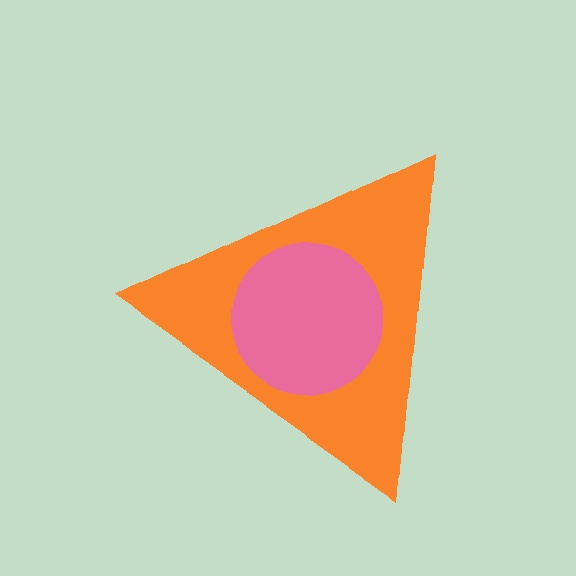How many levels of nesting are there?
2.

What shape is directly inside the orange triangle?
The pink circle.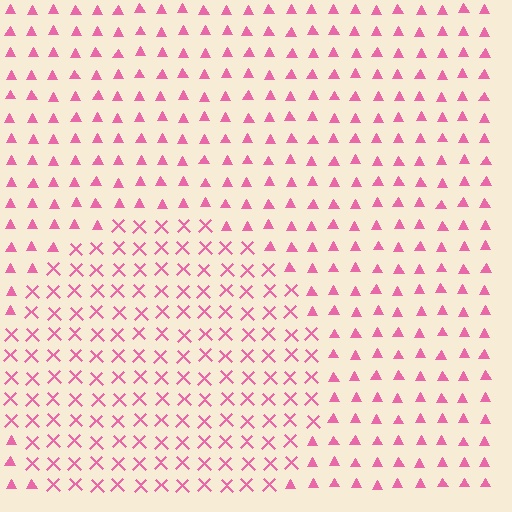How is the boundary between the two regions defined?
The boundary is defined by a change in element shape: X marks inside vs. triangles outside. All elements share the same color and spacing.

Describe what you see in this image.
The image is filled with small pink elements arranged in a uniform grid. A circle-shaped region contains X marks, while the surrounding area contains triangles. The boundary is defined purely by the change in element shape.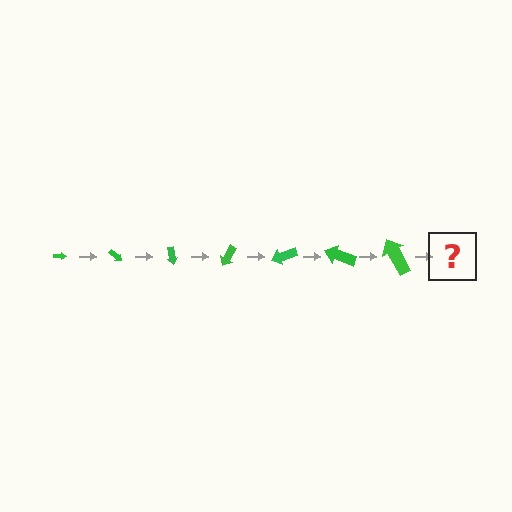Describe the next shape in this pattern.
It should be an arrow, larger than the previous one and rotated 280 degrees from the start.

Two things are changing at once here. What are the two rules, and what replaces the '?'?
The two rules are that the arrow grows larger each step and it rotates 40 degrees each step. The '?' should be an arrow, larger than the previous one and rotated 280 degrees from the start.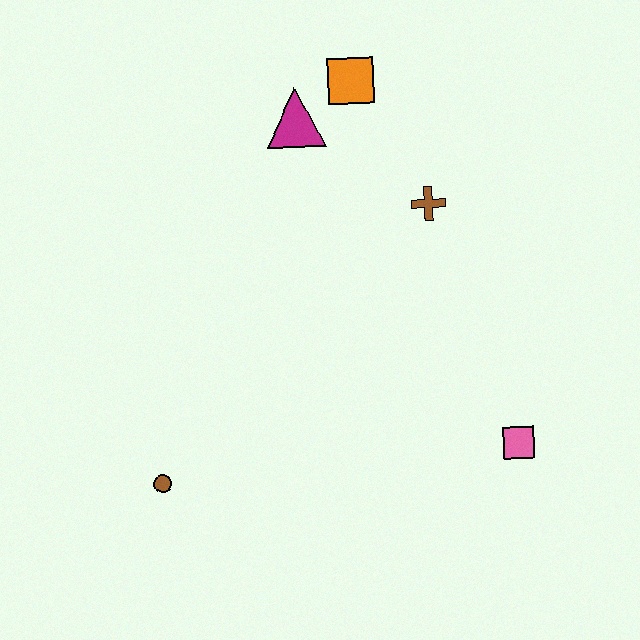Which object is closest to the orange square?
The magenta triangle is closest to the orange square.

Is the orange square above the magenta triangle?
Yes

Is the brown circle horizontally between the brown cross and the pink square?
No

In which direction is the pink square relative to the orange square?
The pink square is below the orange square.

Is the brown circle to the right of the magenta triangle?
No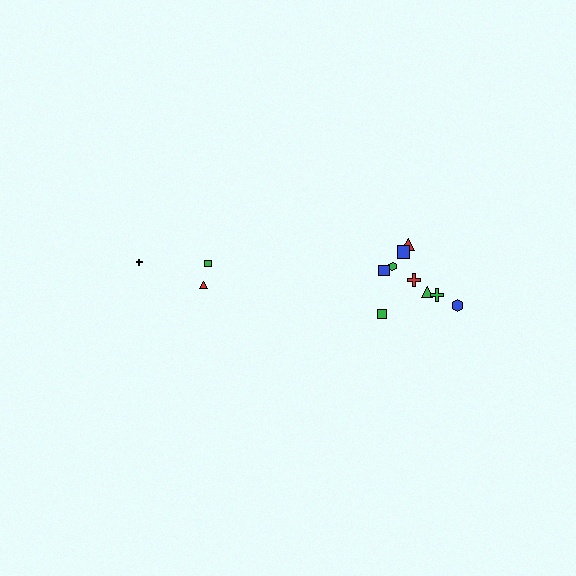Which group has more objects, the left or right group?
The right group.